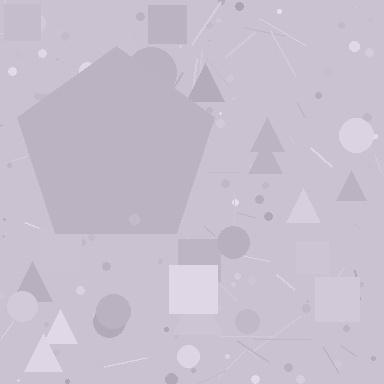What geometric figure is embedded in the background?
A pentagon is embedded in the background.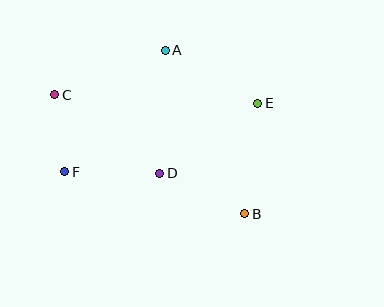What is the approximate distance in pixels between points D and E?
The distance between D and E is approximately 121 pixels.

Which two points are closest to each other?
Points C and F are closest to each other.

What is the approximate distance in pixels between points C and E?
The distance between C and E is approximately 203 pixels.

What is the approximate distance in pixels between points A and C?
The distance between A and C is approximately 119 pixels.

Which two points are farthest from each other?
Points B and C are farthest from each other.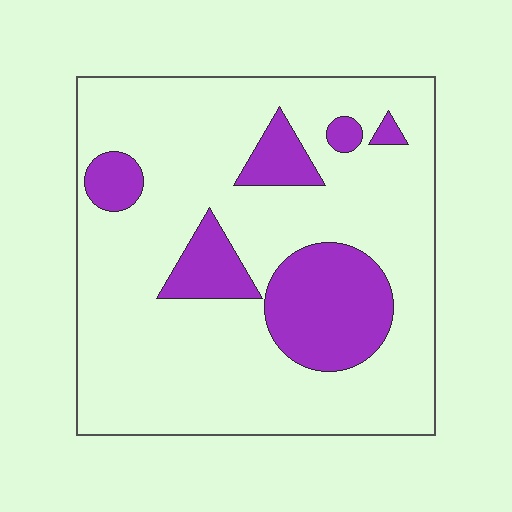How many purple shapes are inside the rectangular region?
6.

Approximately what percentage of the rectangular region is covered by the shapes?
Approximately 20%.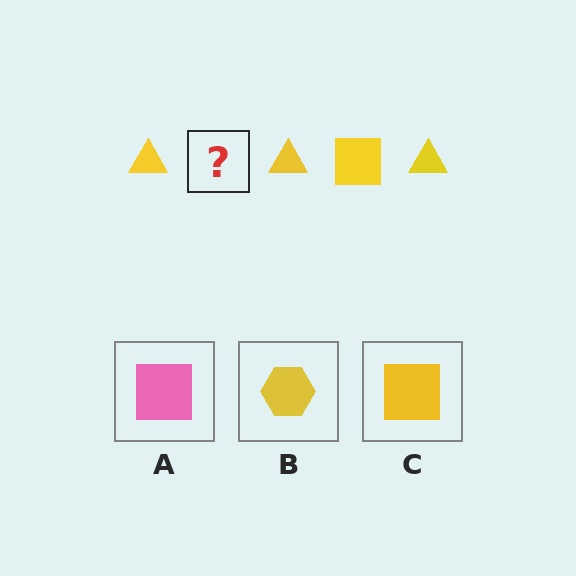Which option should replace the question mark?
Option C.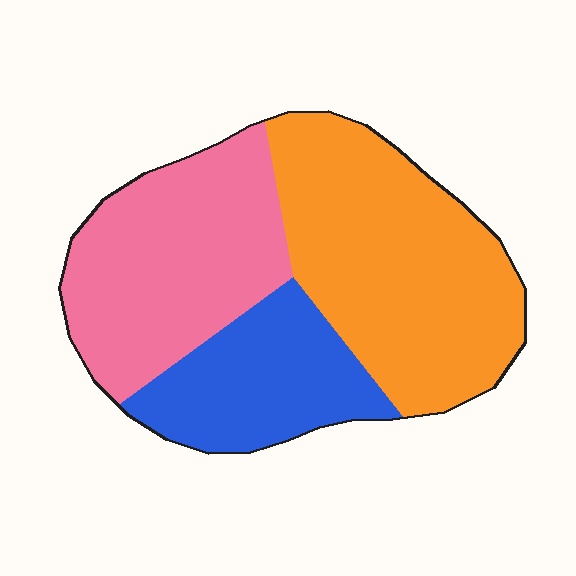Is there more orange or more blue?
Orange.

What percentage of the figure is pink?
Pink takes up about one third (1/3) of the figure.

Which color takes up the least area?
Blue, at roughly 25%.